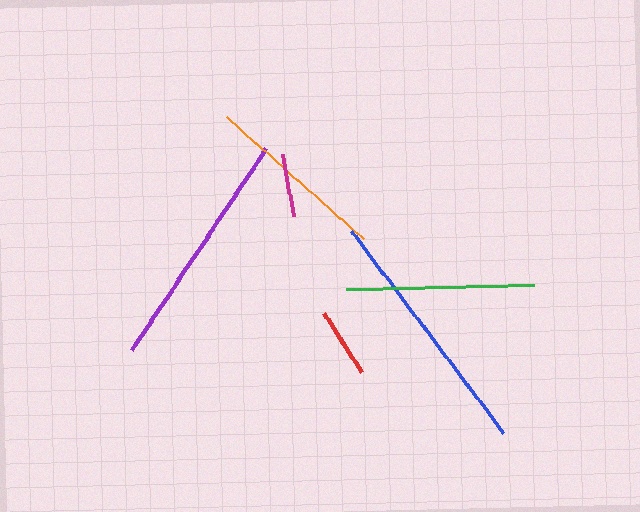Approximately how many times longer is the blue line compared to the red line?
The blue line is approximately 3.6 times the length of the red line.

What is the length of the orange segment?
The orange segment is approximately 183 pixels long.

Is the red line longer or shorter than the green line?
The green line is longer than the red line.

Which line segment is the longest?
The blue line is the longest at approximately 251 pixels.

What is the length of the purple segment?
The purple segment is approximately 242 pixels long.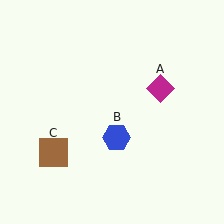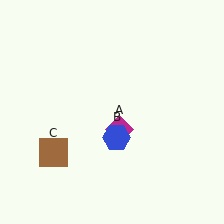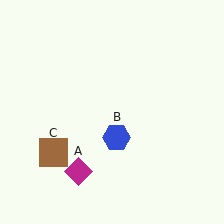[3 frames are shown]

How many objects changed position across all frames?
1 object changed position: magenta diamond (object A).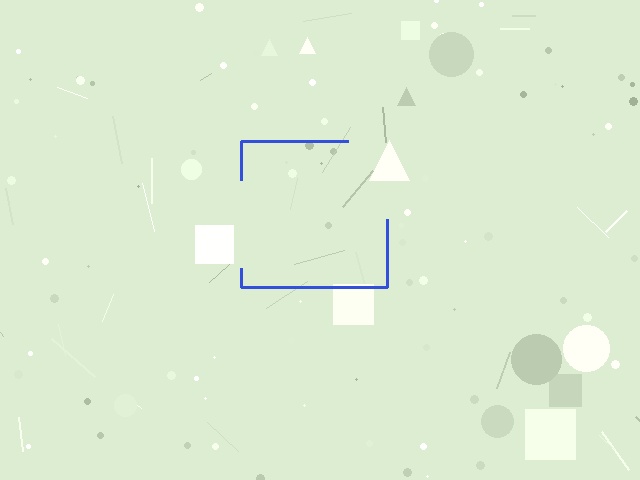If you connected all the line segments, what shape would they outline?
They would outline a square.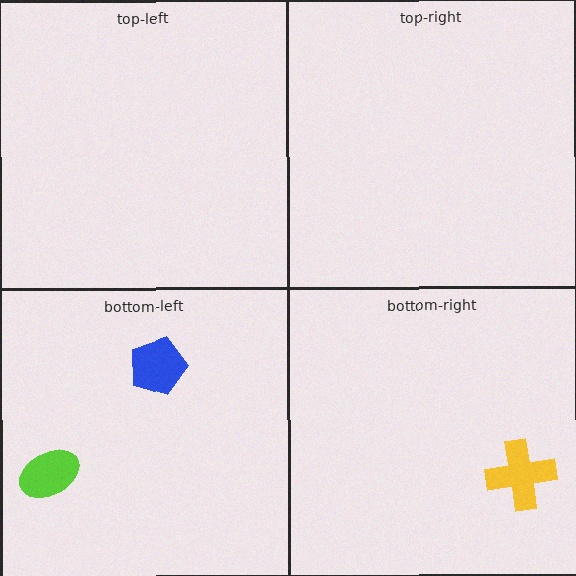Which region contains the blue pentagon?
The bottom-left region.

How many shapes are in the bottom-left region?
2.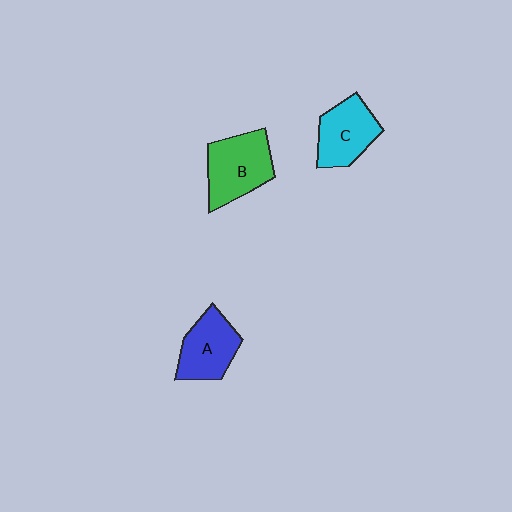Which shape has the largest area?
Shape B (green).